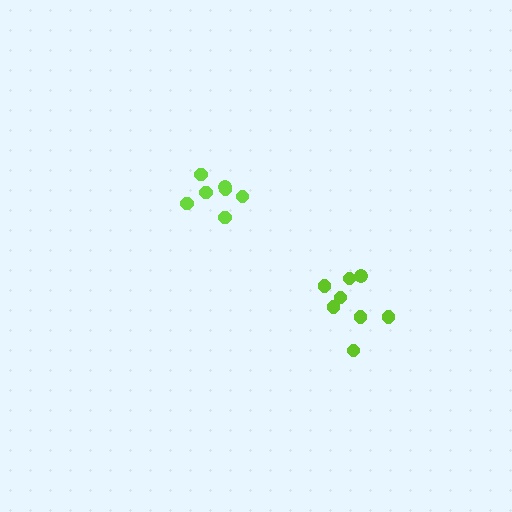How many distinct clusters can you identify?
There are 2 distinct clusters.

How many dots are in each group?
Group 1: 8 dots, Group 2: 7 dots (15 total).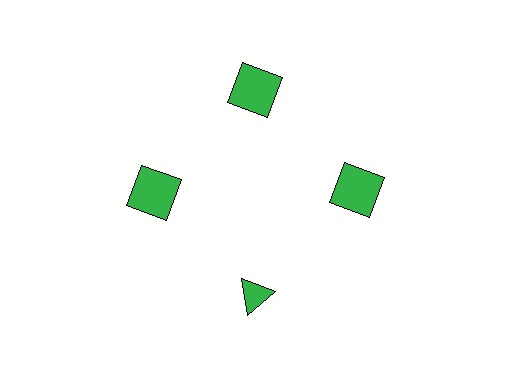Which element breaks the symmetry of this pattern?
The green triangle at roughly the 6 o'clock position breaks the symmetry. All other shapes are green squares.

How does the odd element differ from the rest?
It has a different shape: triangle instead of square.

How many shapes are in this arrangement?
There are 4 shapes arranged in a ring pattern.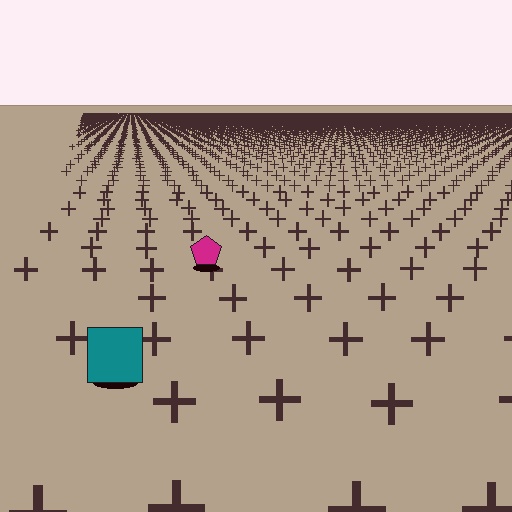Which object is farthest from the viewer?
The magenta pentagon is farthest from the viewer. It appears smaller and the ground texture around it is denser.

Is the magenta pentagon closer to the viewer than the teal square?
No. The teal square is closer — you can tell from the texture gradient: the ground texture is coarser near it.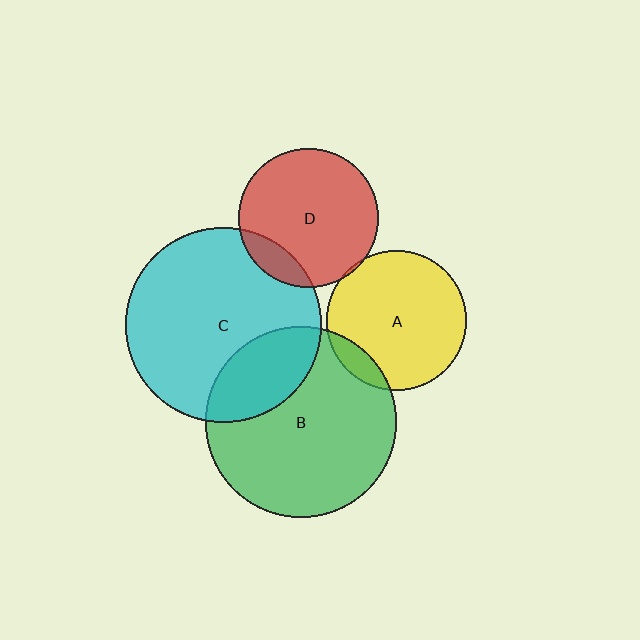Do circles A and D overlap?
Yes.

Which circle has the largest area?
Circle C (cyan).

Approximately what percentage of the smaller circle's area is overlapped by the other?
Approximately 5%.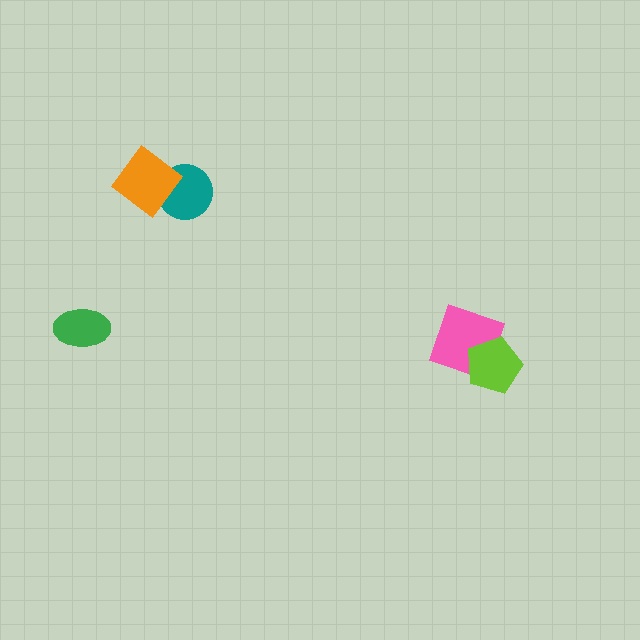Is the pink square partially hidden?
Yes, it is partially covered by another shape.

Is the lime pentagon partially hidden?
No, no other shape covers it.